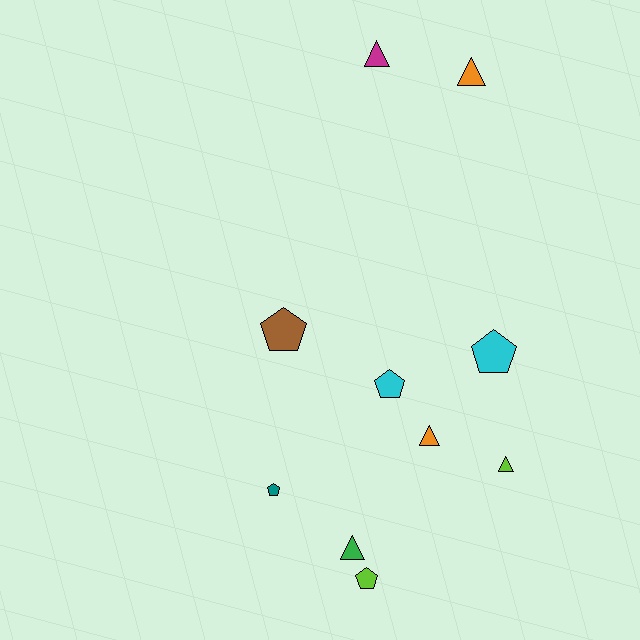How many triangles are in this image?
There are 5 triangles.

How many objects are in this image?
There are 10 objects.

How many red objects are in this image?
There are no red objects.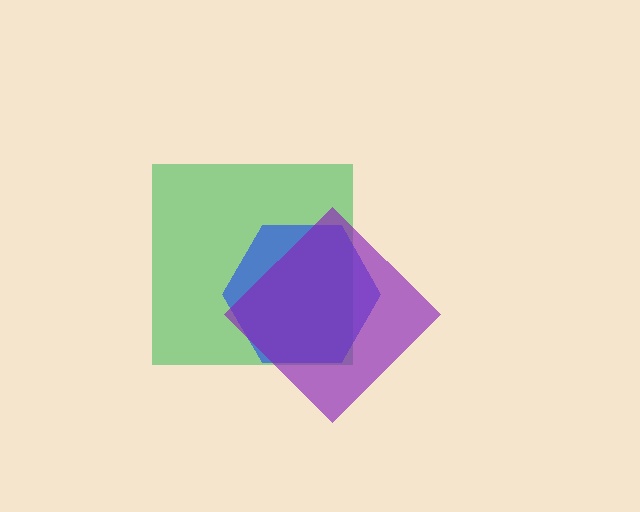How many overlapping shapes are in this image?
There are 3 overlapping shapes in the image.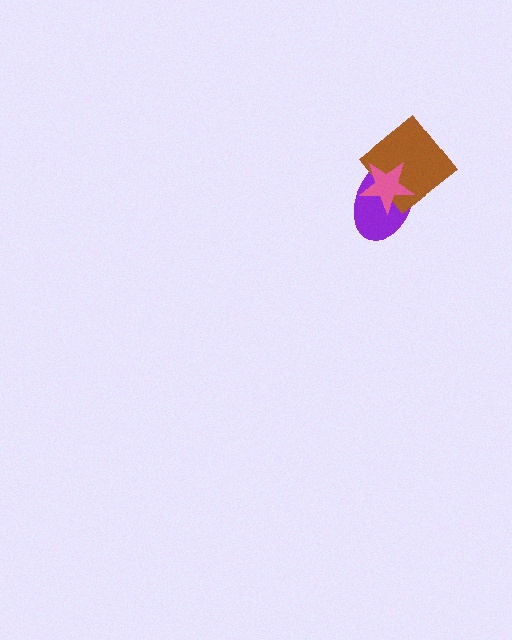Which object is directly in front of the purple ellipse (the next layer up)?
The brown diamond is directly in front of the purple ellipse.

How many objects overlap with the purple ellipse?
2 objects overlap with the purple ellipse.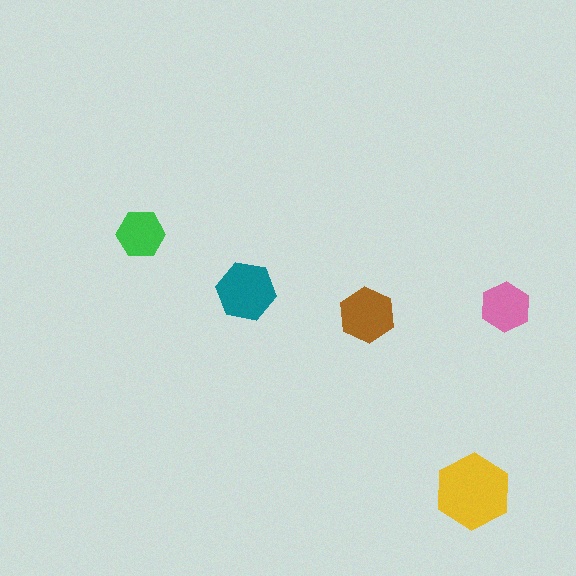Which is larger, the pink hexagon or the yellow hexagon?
The yellow one.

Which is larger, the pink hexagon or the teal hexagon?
The teal one.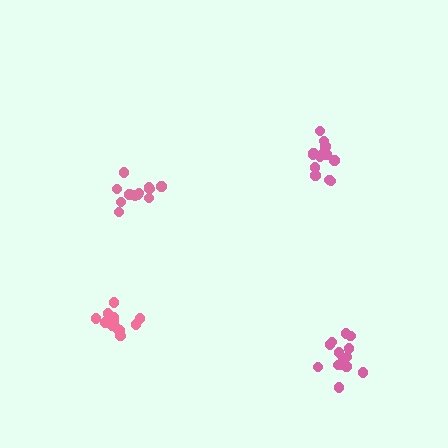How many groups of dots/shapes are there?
There are 4 groups.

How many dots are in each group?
Group 1: 14 dots, Group 2: 12 dots, Group 3: 13 dots, Group 4: 13 dots (52 total).